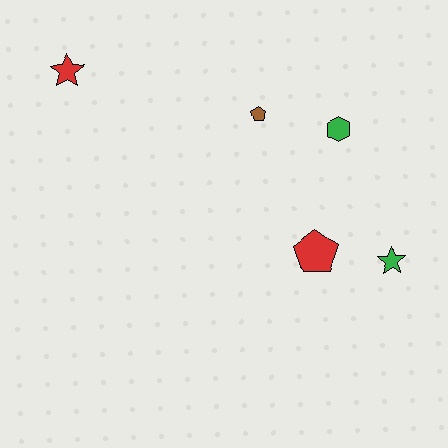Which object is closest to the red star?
The brown pentagon is closest to the red star.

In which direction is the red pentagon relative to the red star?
The red pentagon is to the right of the red star.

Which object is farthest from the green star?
The red star is farthest from the green star.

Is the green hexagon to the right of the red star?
Yes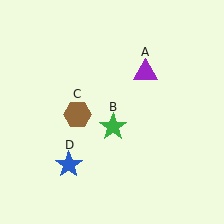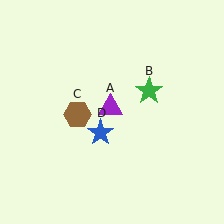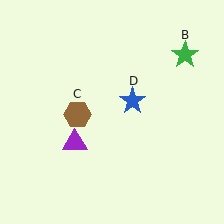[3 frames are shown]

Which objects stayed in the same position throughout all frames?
Brown hexagon (object C) remained stationary.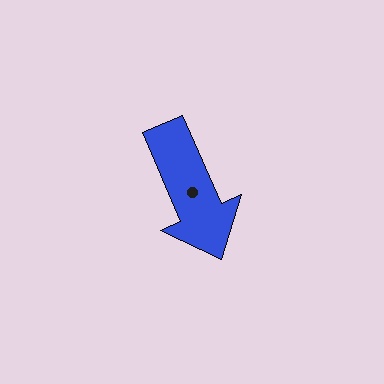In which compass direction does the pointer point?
Southeast.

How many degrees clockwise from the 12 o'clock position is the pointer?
Approximately 157 degrees.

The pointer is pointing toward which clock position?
Roughly 5 o'clock.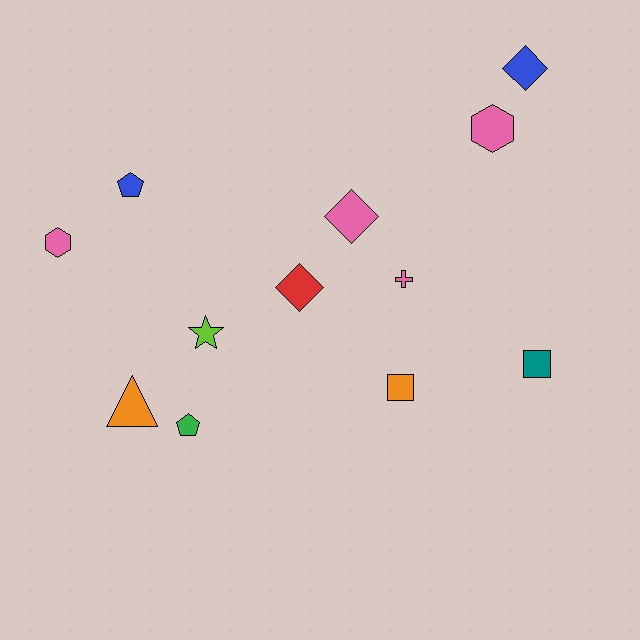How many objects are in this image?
There are 12 objects.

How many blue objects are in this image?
There are 2 blue objects.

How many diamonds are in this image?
There are 3 diamonds.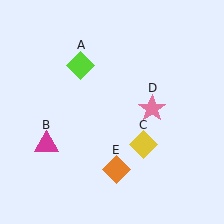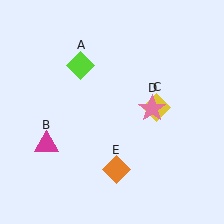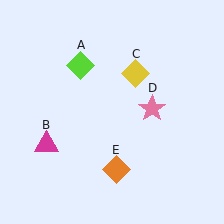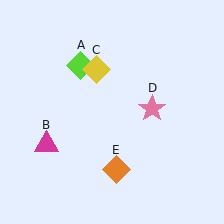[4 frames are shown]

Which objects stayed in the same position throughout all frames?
Lime diamond (object A) and magenta triangle (object B) and pink star (object D) and orange diamond (object E) remained stationary.